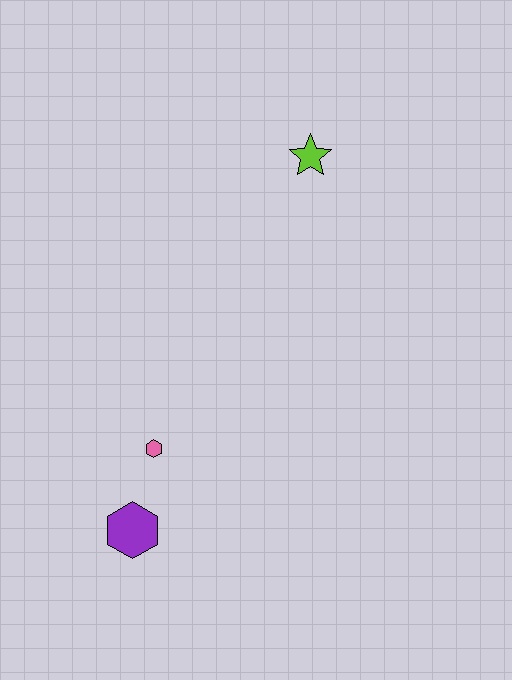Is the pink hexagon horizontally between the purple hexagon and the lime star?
Yes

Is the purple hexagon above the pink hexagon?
No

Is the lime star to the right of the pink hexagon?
Yes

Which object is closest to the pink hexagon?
The purple hexagon is closest to the pink hexagon.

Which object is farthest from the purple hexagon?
The lime star is farthest from the purple hexagon.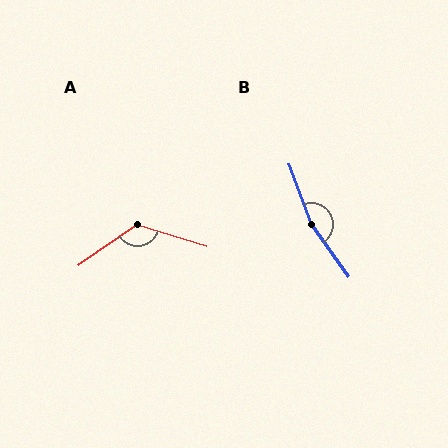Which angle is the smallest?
A, at approximately 128 degrees.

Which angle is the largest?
B, at approximately 165 degrees.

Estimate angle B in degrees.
Approximately 165 degrees.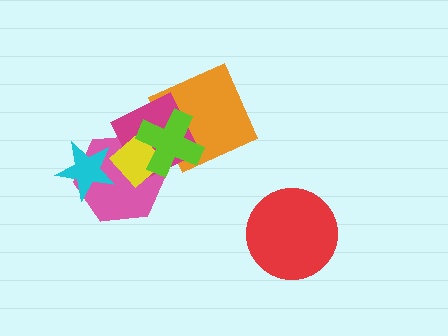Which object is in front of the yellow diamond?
The lime cross is in front of the yellow diamond.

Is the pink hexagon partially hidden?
Yes, it is partially covered by another shape.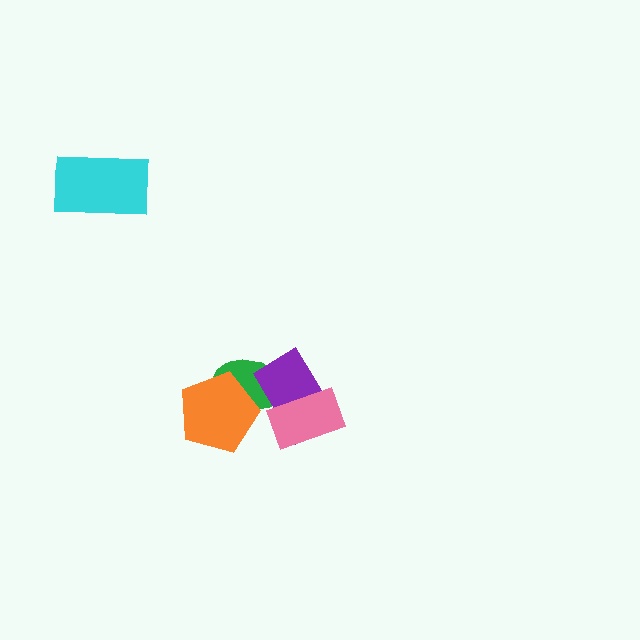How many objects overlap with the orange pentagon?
1 object overlaps with the orange pentagon.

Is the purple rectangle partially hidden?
Yes, it is partially covered by another shape.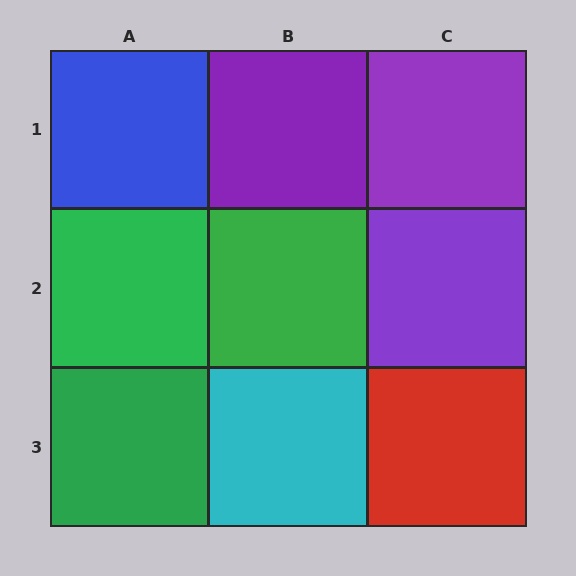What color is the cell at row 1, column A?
Blue.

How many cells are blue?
1 cell is blue.